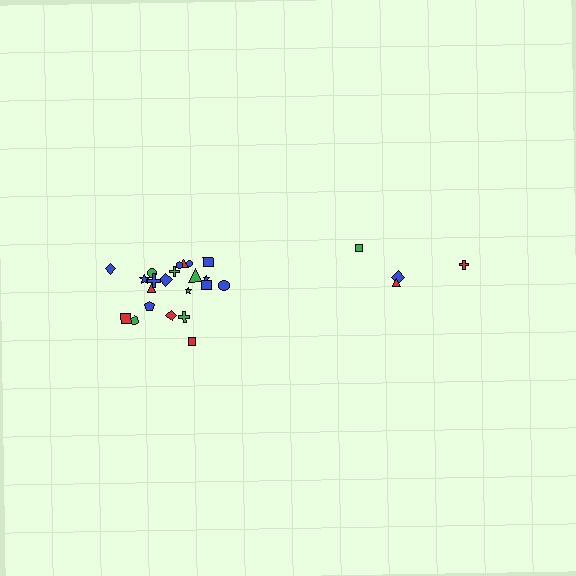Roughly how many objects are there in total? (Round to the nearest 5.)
Roughly 25 objects in total.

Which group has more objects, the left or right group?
The left group.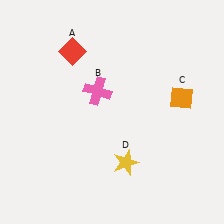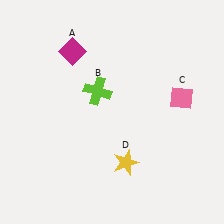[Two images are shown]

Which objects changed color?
A changed from red to magenta. B changed from pink to lime. C changed from orange to pink.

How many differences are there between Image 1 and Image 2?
There are 3 differences between the two images.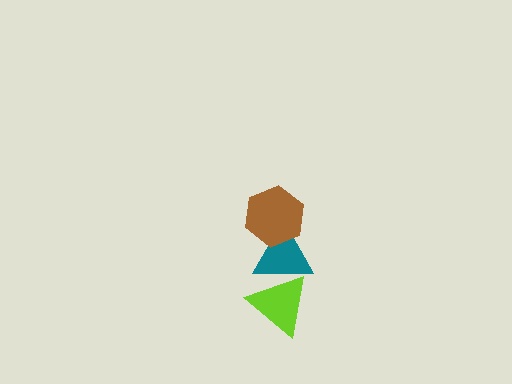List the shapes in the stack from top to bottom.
From top to bottom: the brown hexagon, the teal triangle, the lime triangle.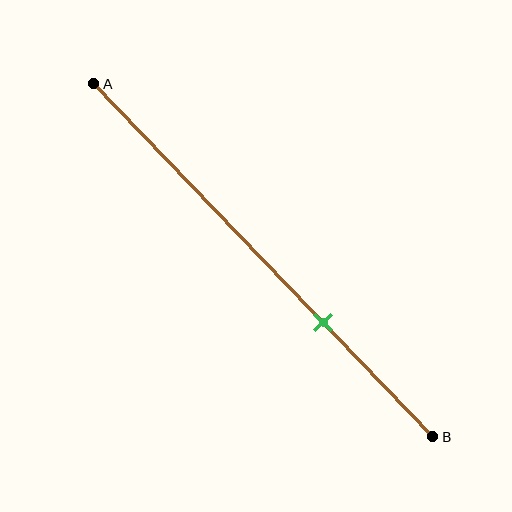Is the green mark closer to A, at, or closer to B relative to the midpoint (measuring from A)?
The green mark is closer to point B than the midpoint of segment AB.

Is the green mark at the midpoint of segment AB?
No, the mark is at about 70% from A, not at the 50% midpoint.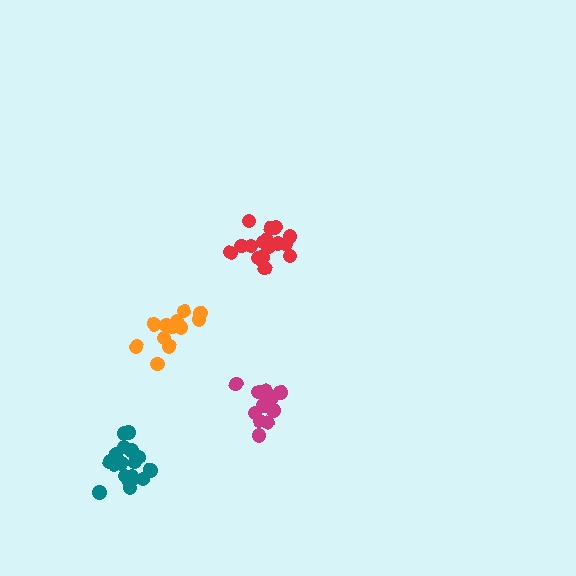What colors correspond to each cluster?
The clusters are colored: magenta, red, orange, teal.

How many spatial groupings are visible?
There are 4 spatial groupings.